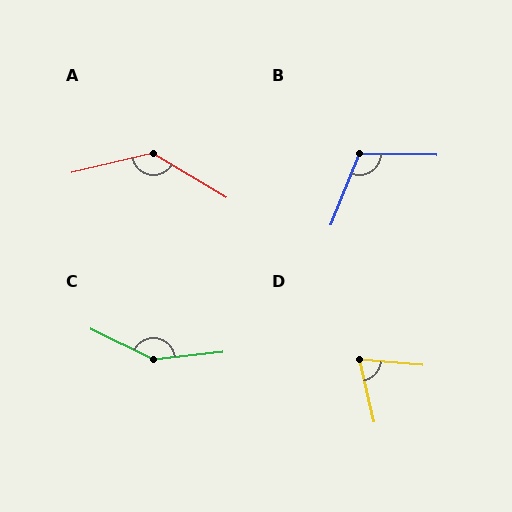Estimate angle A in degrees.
Approximately 136 degrees.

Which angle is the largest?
C, at approximately 148 degrees.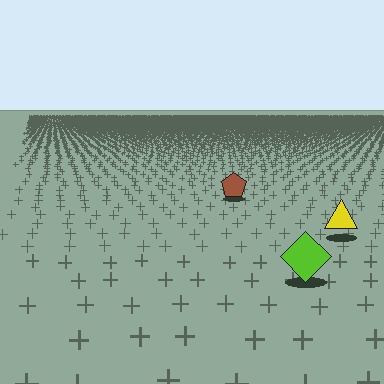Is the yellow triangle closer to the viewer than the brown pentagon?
Yes. The yellow triangle is closer — you can tell from the texture gradient: the ground texture is coarser near it.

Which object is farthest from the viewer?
The brown pentagon is farthest from the viewer. It appears smaller and the ground texture around it is denser.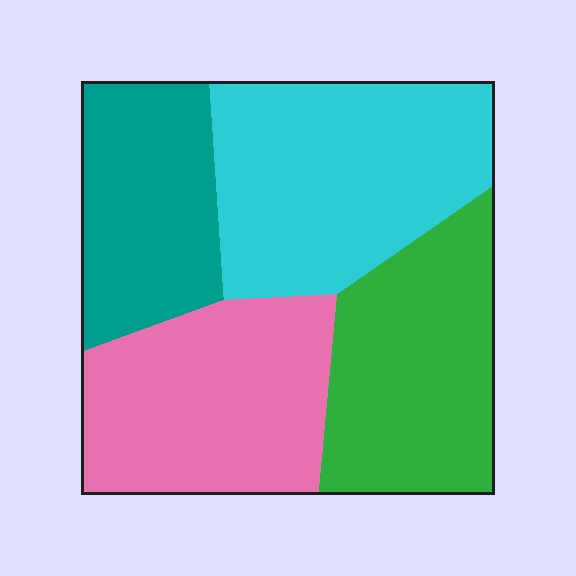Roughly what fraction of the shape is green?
Green takes up less than a quarter of the shape.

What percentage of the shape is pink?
Pink covers about 25% of the shape.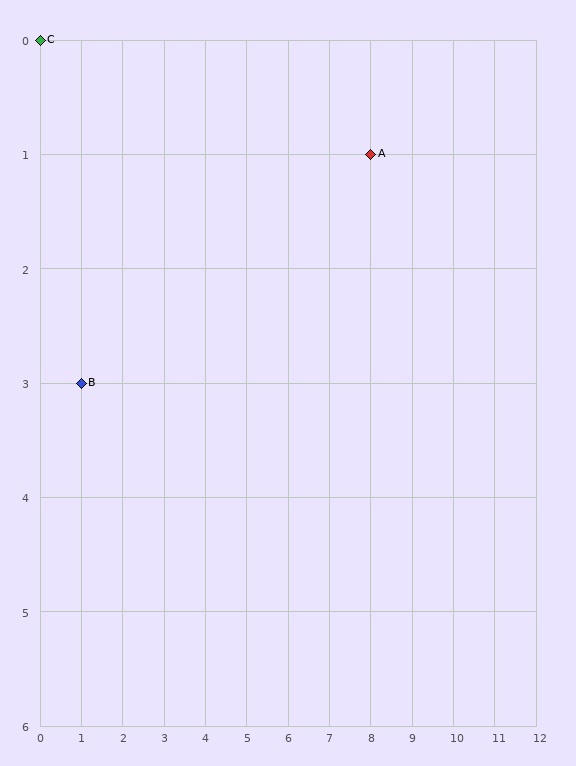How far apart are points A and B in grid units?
Points A and B are 7 columns and 2 rows apart (about 7.3 grid units diagonally).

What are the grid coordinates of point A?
Point A is at grid coordinates (8, 1).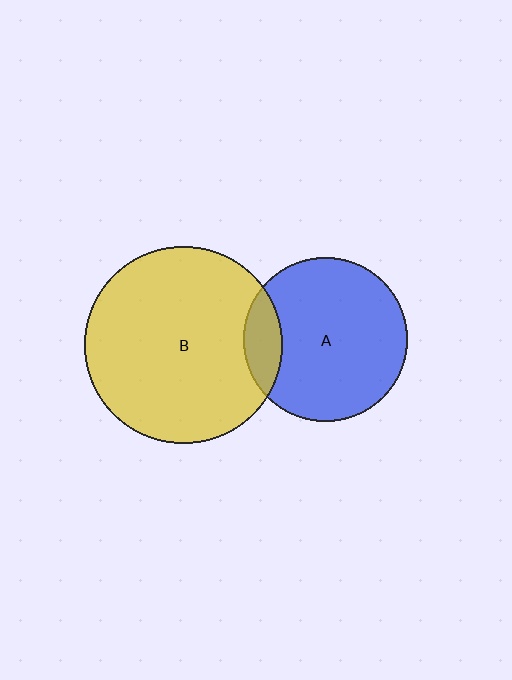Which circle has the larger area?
Circle B (yellow).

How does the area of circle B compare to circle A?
Approximately 1.4 times.